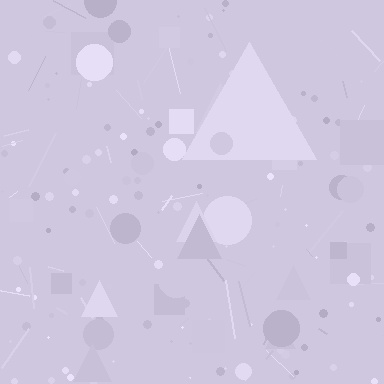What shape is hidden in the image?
A triangle is hidden in the image.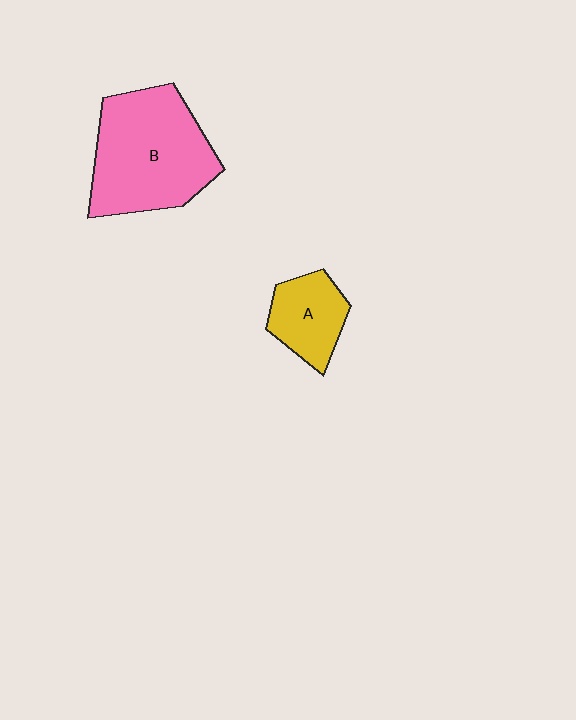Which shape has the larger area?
Shape B (pink).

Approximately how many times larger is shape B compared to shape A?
Approximately 2.3 times.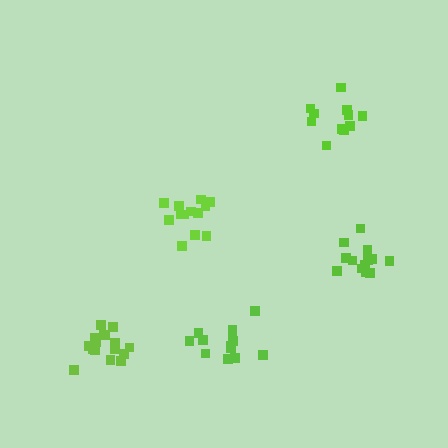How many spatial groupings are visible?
There are 5 spatial groupings.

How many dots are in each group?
Group 1: 11 dots, Group 2: 13 dots, Group 3: 16 dots, Group 4: 13 dots, Group 5: 13 dots (66 total).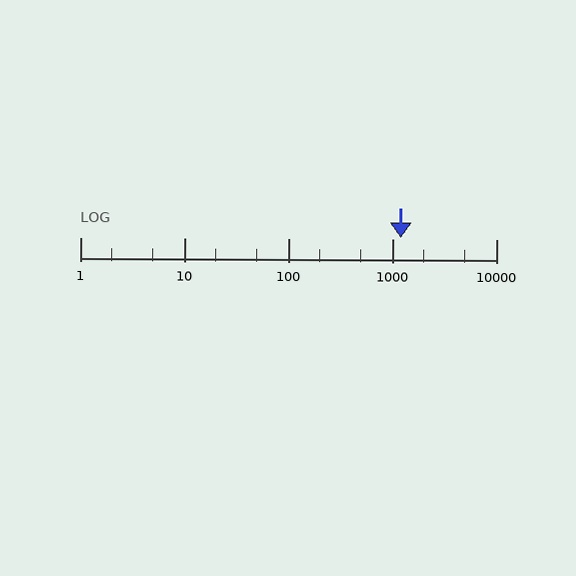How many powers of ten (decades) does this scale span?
The scale spans 4 decades, from 1 to 10000.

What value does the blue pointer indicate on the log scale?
The pointer indicates approximately 1200.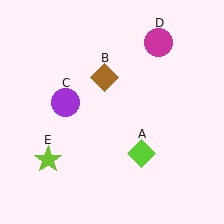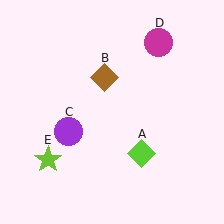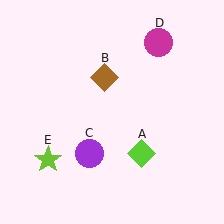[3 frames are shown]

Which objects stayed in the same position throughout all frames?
Lime diamond (object A) and brown diamond (object B) and magenta circle (object D) and lime star (object E) remained stationary.